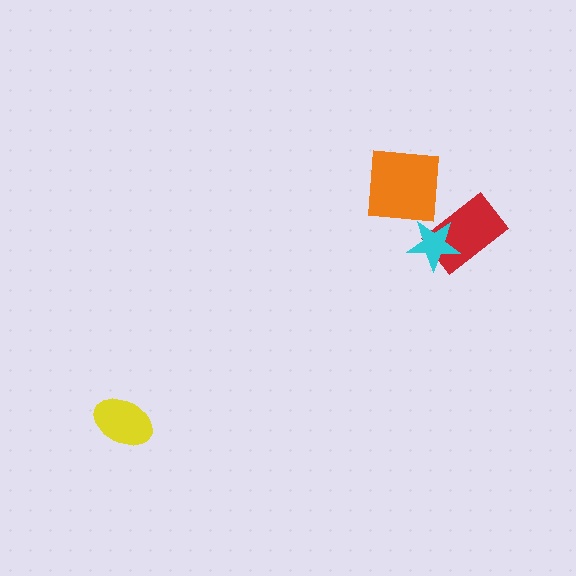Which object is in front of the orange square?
The cyan star is in front of the orange square.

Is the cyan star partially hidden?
No, no other shape covers it.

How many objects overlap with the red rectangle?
1 object overlaps with the red rectangle.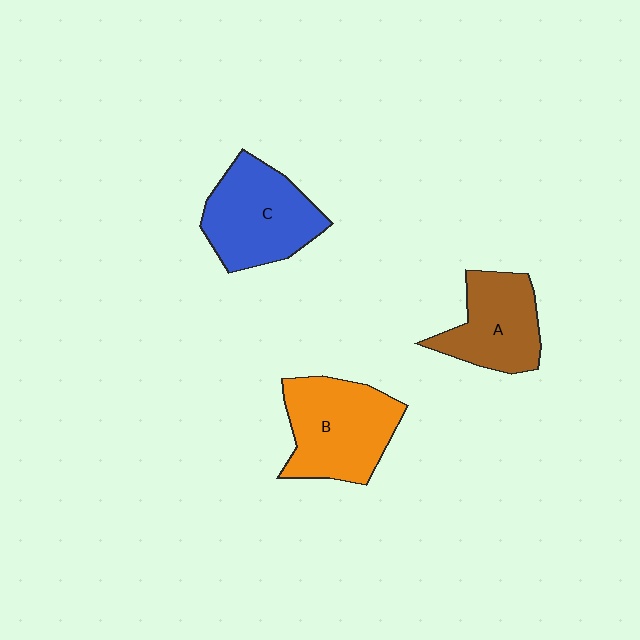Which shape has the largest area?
Shape B (orange).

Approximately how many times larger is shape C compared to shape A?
Approximately 1.2 times.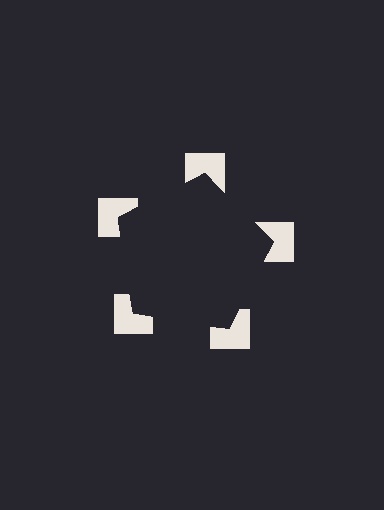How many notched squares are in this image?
There are 5 — one at each vertex of the illusory pentagon.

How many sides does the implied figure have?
5 sides.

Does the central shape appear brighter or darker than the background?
It typically appears slightly darker than the background, even though no actual brightness change is drawn.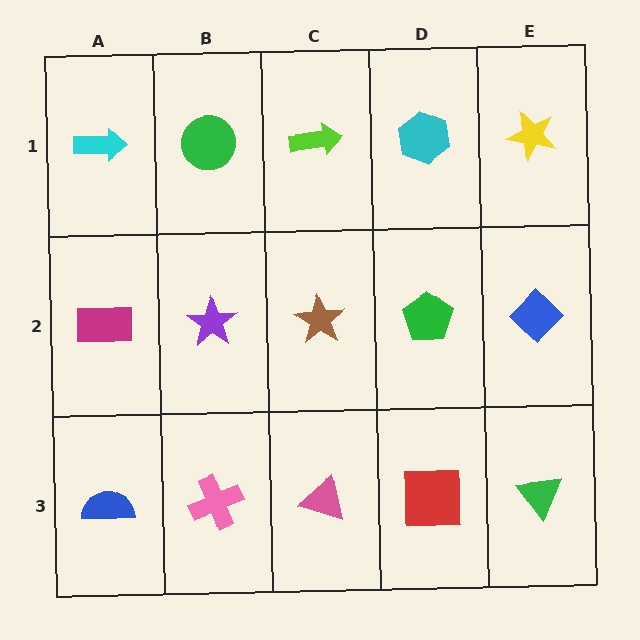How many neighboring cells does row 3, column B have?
3.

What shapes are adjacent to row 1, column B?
A purple star (row 2, column B), a cyan arrow (row 1, column A), a lime arrow (row 1, column C).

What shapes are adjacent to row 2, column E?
A yellow star (row 1, column E), a green triangle (row 3, column E), a green pentagon (row 2, column D).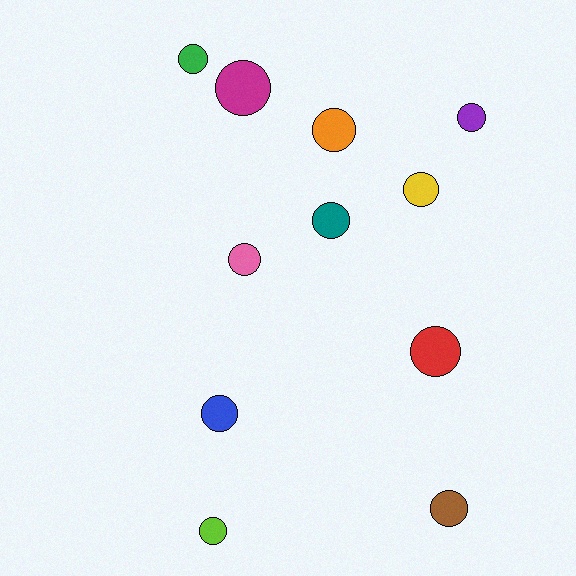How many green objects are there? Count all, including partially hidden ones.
There is 1 green object.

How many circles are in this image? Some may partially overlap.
There are 11 circles.